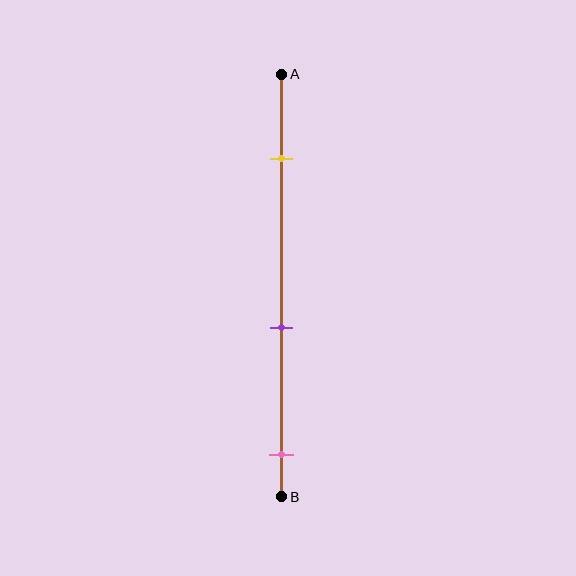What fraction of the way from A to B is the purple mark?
The purple mark is approximately 60% (0.6) of the way from A to B.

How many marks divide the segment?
There are 3 marks dividing the segment.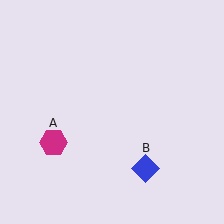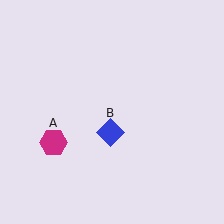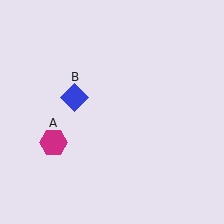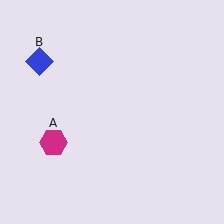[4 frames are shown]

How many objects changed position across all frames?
1 object changed position: blue diamond (object B).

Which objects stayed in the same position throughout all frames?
Magenta hexagon (object A) remained stationary.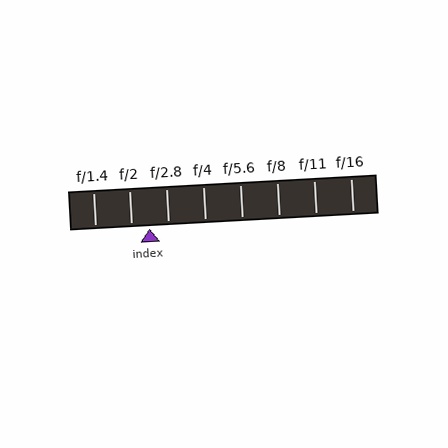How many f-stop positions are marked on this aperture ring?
There are 8 f-stop positions marked.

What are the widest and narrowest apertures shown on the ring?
The widest aperture shown is f/1.4 and the narrowest is f/16.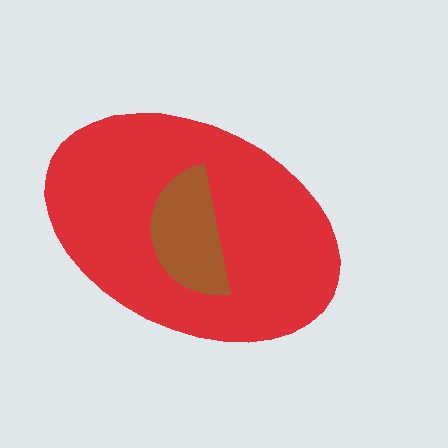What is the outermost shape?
The red ellipse.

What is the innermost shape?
The brown semicircle.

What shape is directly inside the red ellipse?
The brown semicircle.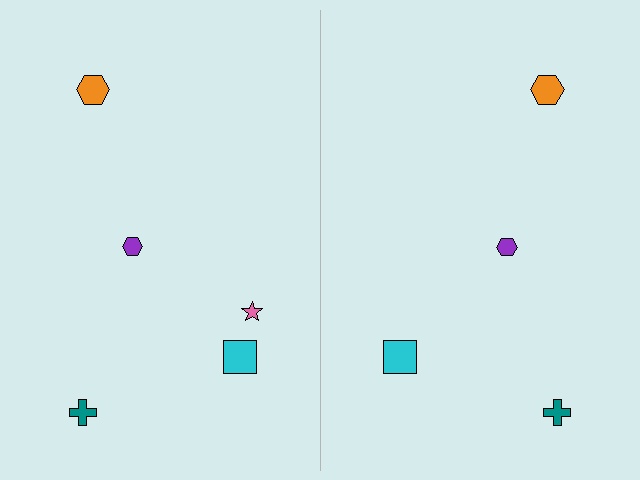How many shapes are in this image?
There are 9 shapes in this image.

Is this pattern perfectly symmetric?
No, the pattern is not perfectly symmetric. A pink star is missing from the right side.